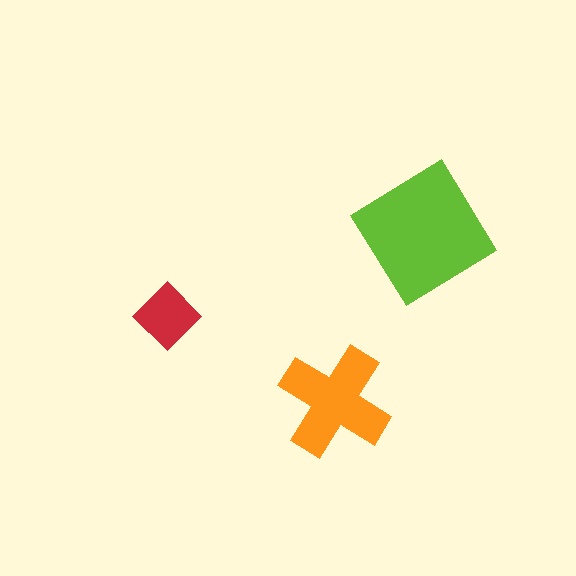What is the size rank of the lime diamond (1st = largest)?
1st.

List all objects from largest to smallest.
The lime diamond, the orange cross, the red diamond.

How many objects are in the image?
There are 3 objects in the image.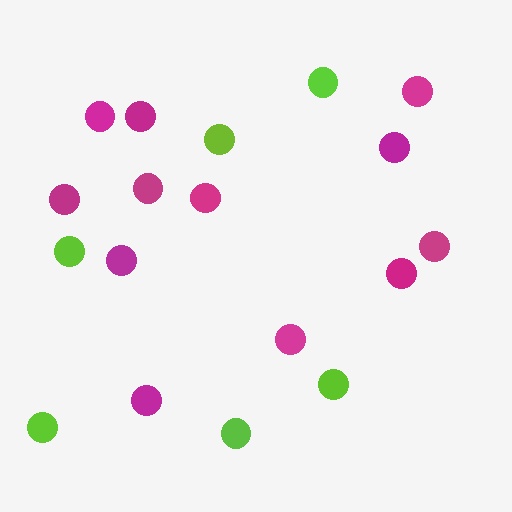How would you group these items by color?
There are 2 groups: one group of magenta circles (12) and one group of lime circles (6).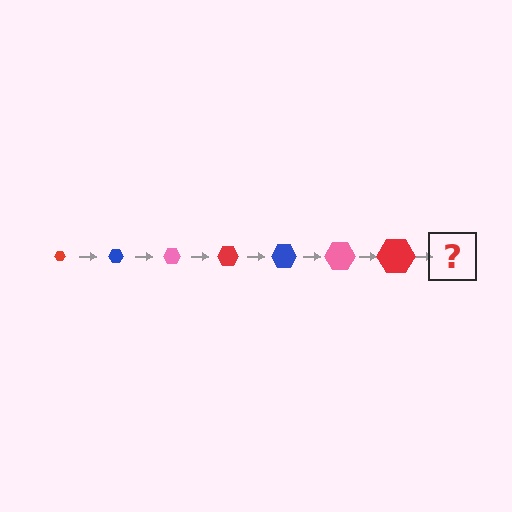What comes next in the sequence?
The next element should be a blue hexagon, larger than the previous one.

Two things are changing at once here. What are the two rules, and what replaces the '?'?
The two rules are that the hexagon grows larger each step and the color cycles through red, blue, and pink. The '?' should be a blue hexagon, larger than the previous one.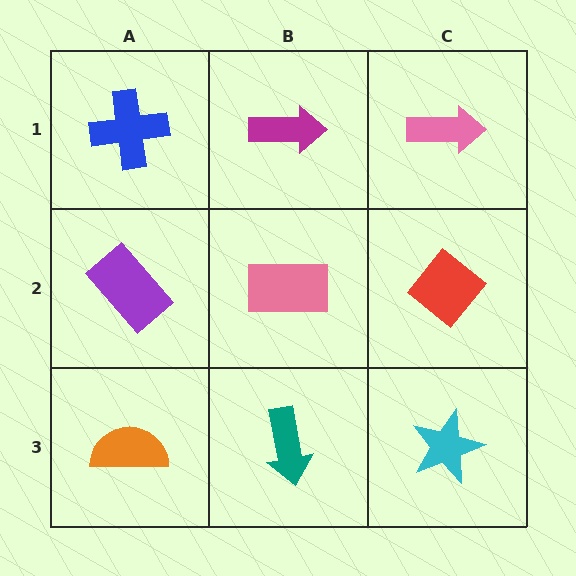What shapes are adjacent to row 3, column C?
A red diamond (row 2, column C), a teal arrow (row 3, column B).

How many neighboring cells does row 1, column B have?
3.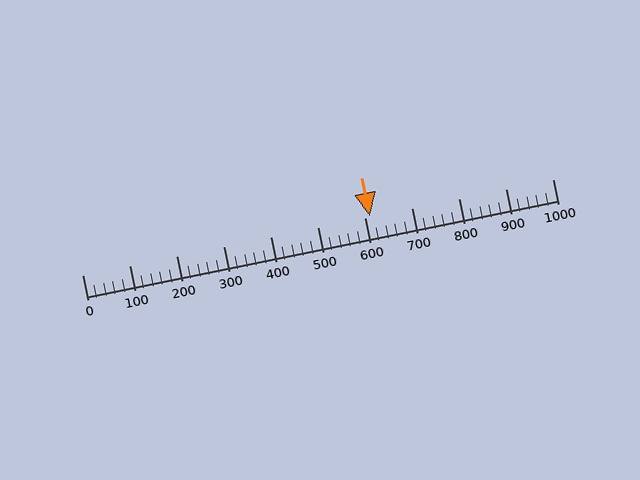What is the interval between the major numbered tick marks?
The major tick marks are spaced 100 units apart.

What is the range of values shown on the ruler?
The ruler shows values from 0 to 1000.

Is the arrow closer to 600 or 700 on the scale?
The arrow is closer to 600.